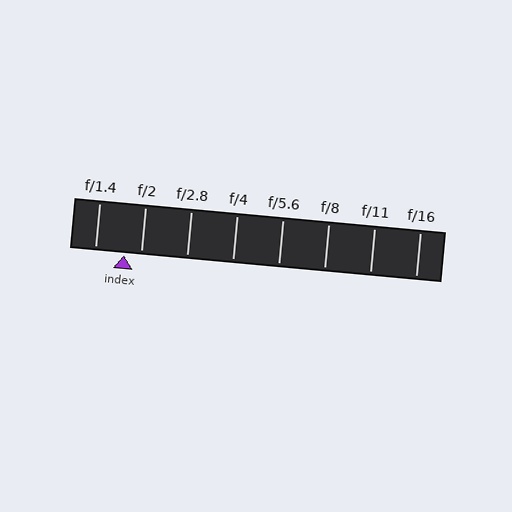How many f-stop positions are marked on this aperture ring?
There are 8 f-stop positions marked.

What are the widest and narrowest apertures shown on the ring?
The widest aperture shown is f/1.4 and the narrowest is f/16.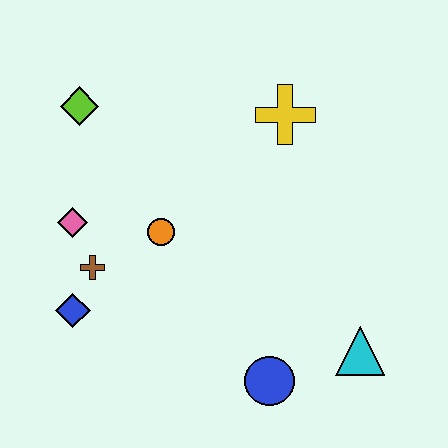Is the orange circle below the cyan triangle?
No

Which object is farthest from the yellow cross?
The blue diamond is farthest from the yellow cross.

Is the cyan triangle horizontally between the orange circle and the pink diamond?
No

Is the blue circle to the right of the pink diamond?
Yes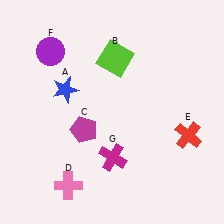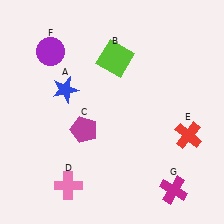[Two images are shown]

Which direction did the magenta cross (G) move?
The magenta cross (G) moved right.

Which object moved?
The magenta cross (G) moved right.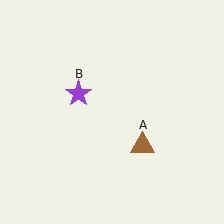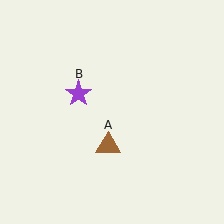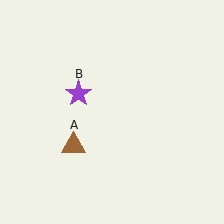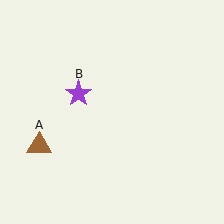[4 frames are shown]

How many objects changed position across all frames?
1 object changed position: brown triangle (object A).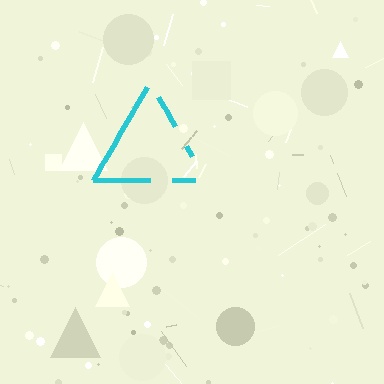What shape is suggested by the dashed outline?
The dashed outline suggests a triangle.